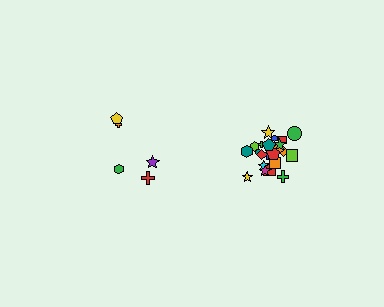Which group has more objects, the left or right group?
The right group.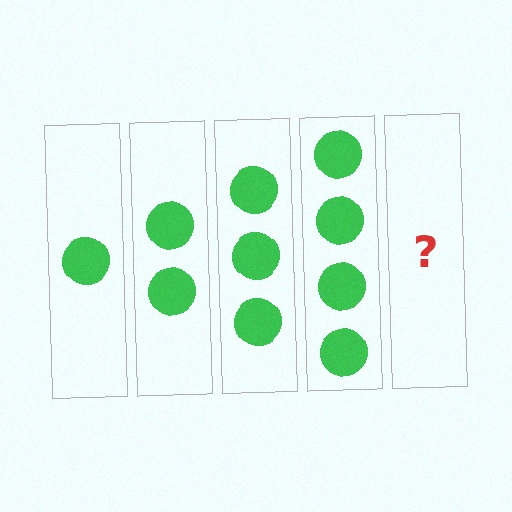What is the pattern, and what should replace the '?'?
The pattern is that each step adds one more circle. The '?' should be 5 circles.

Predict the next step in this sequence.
The next step is 5 circles.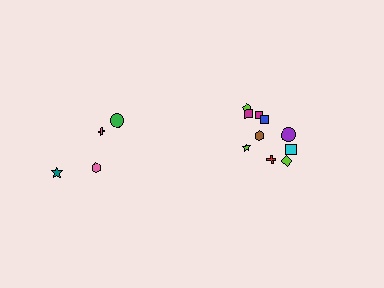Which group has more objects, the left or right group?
The right group.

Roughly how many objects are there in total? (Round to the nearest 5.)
Roughly 15 objects in total.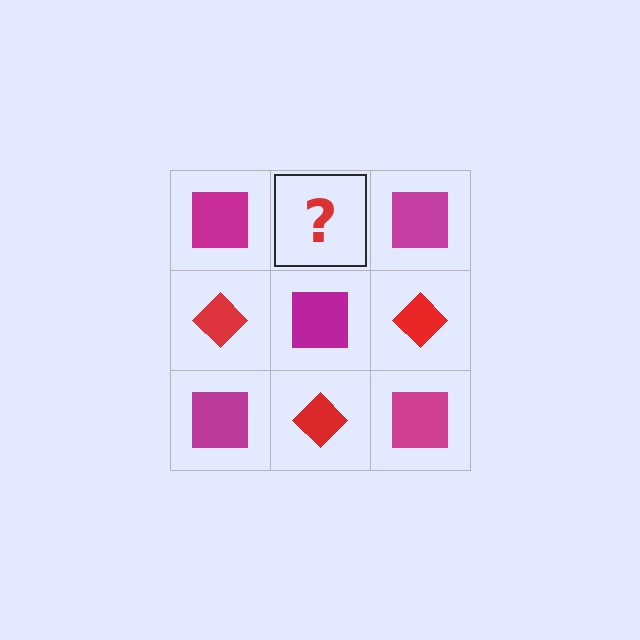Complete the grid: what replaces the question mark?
The question mark should be replaced with a red diamond.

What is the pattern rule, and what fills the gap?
The rule is that it alternates magenta square and red diamond in a checkerboard pattern. The gap should be filled with a red diamond.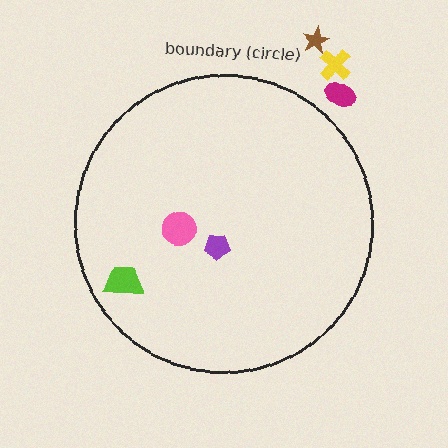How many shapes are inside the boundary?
3 inside, 3 outside.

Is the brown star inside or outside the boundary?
Outside.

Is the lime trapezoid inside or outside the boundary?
Inside.